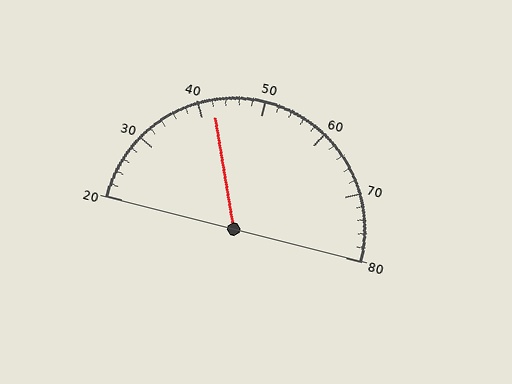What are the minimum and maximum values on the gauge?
The gauge ranges from 20 to 80.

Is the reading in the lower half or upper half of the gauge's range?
The reading is in the lower half of the range (20 to 80).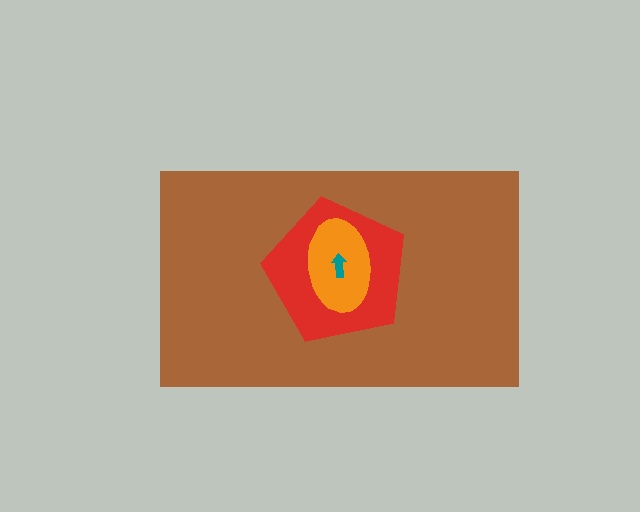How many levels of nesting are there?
4.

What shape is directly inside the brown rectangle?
The red pentagon.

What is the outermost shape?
The brown rectangle.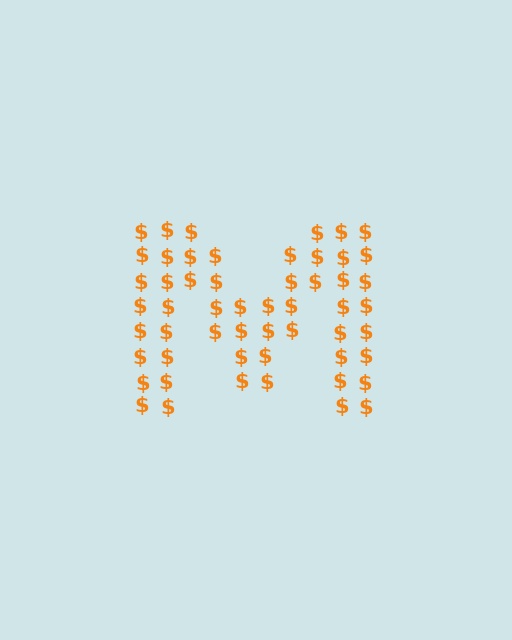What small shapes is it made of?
It is made of small dollar signs.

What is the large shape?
The large shape is the letter M.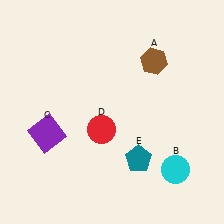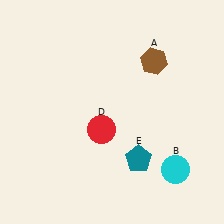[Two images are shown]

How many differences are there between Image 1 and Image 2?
There is 1 difference between the two images.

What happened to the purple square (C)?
The purple square (C) was removed in Image 2. It was in the bottom-left area of Image 1.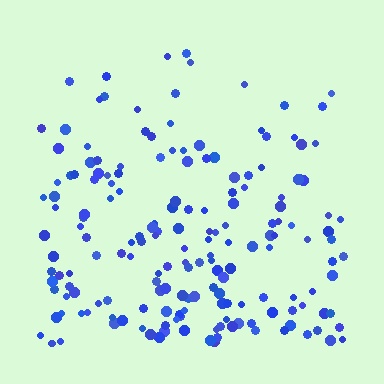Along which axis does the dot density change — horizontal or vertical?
Vertical.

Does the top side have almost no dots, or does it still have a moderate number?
Still a moderate number, just noticeably fewer than the bottom.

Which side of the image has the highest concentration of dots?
The bottom.